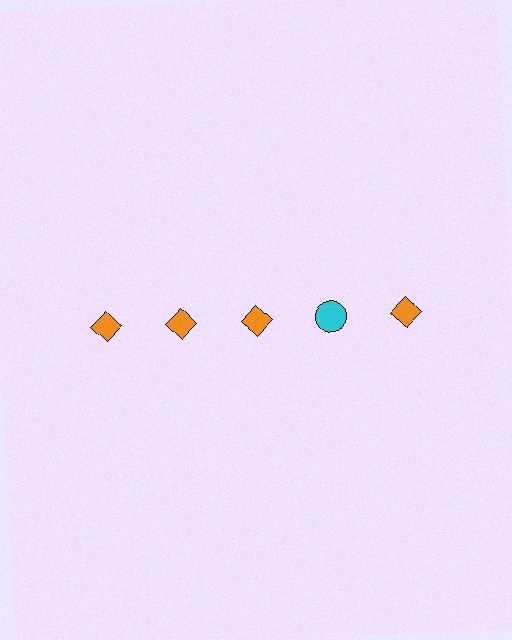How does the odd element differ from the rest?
It differs in both color (cyan instead of orange) and shape (circle instead of diamond).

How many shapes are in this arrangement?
There are 5 shapes arranged in a grid pattern.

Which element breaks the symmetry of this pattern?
The cyan circle in the top row, second from right column breaks the symmetry. All other shapes are orange diamonds.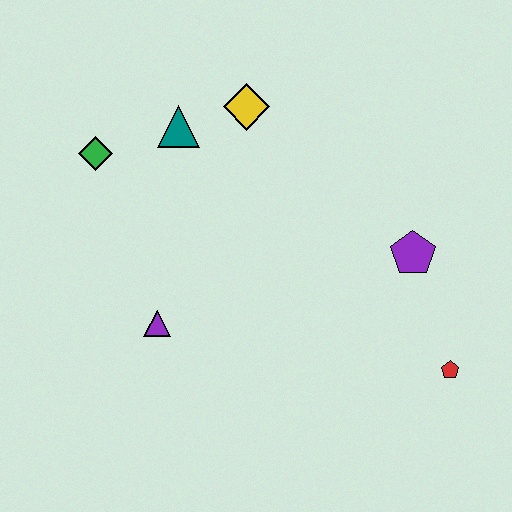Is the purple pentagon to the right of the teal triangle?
Yes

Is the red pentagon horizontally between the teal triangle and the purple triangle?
No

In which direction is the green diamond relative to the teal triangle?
The green diamond is to the left of the teal triangle.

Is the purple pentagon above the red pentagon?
Yes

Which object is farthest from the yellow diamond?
The red pentagon is farthest from the yellow diamond.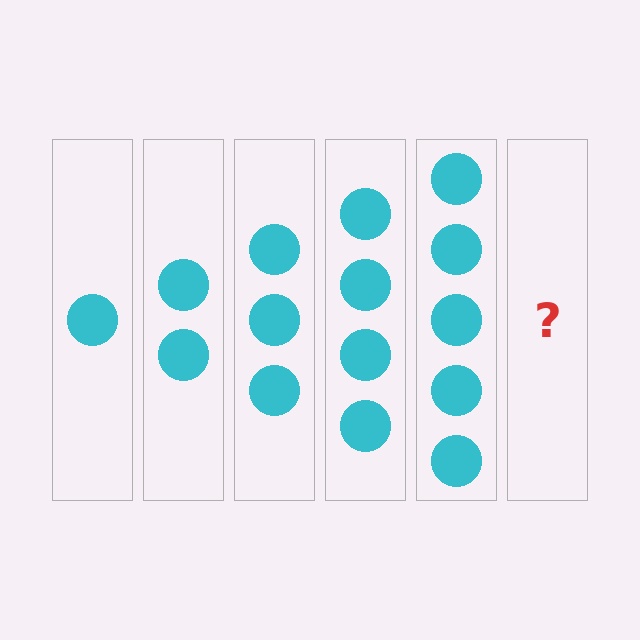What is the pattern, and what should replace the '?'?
The pattern is that each step adds one more circle. The '?' should be 6 circles.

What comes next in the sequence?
The next element should be 6 circles.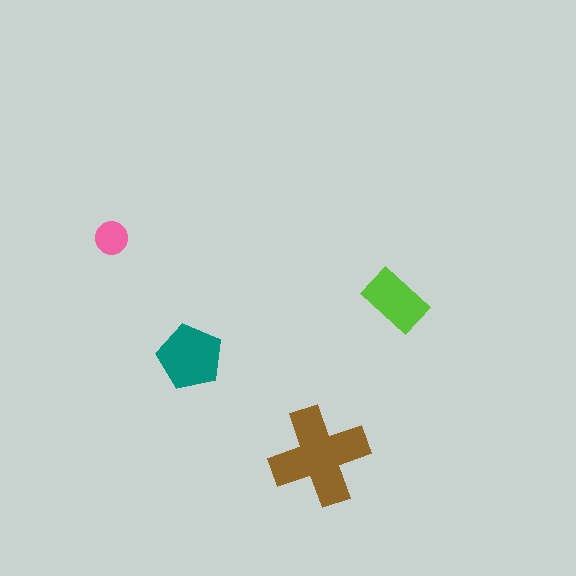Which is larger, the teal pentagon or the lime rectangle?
The teal pentagon.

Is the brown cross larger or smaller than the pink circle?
Larger.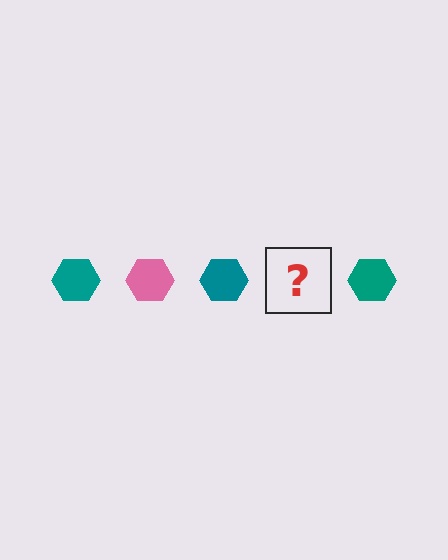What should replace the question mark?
The question mark should be replaced with a pink hexagon.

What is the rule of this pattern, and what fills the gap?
The rule is that the pattern cycles through teal, pink hexagons. The gap should be filled with a pink hexagon.